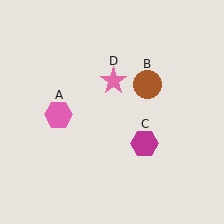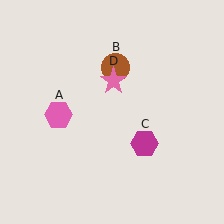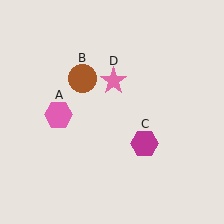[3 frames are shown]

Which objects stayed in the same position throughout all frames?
Pink hexagon (object A) and magenta hexagon (object C) and pink star (object D) remained stationary.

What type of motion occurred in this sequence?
The brown circle (object B) rotated counterclockwise around the center of the scene.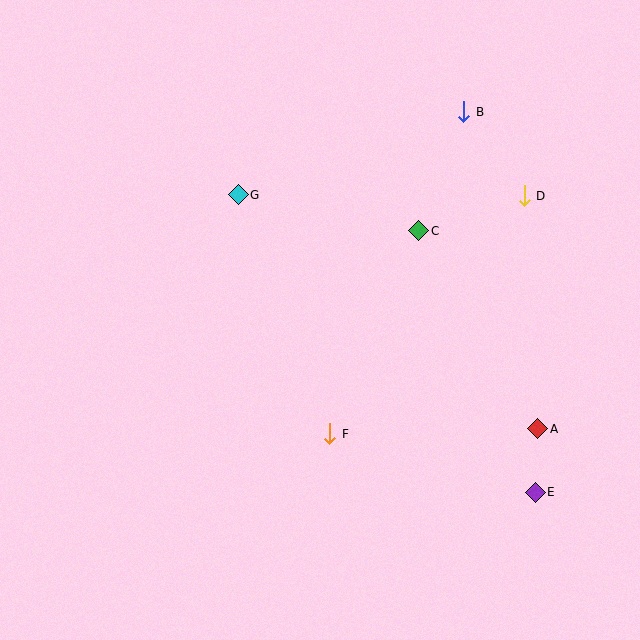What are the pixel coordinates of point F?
Point F is at (330, 434).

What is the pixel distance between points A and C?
The distance between A and C is 231 pixels.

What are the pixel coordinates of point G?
Point G is at (238, 195).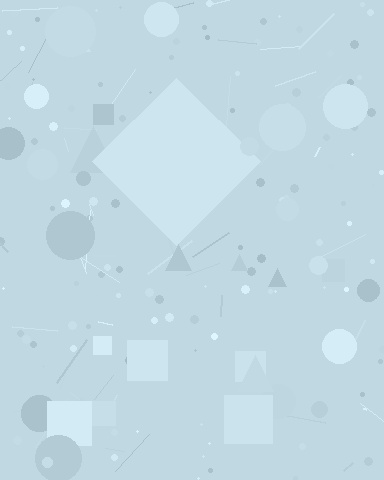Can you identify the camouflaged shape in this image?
The camouflaged shape is a diamond.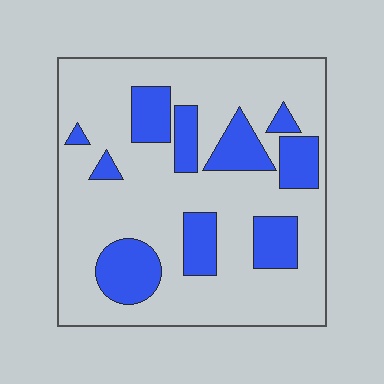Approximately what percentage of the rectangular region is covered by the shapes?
Approximately 25%.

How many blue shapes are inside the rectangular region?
10.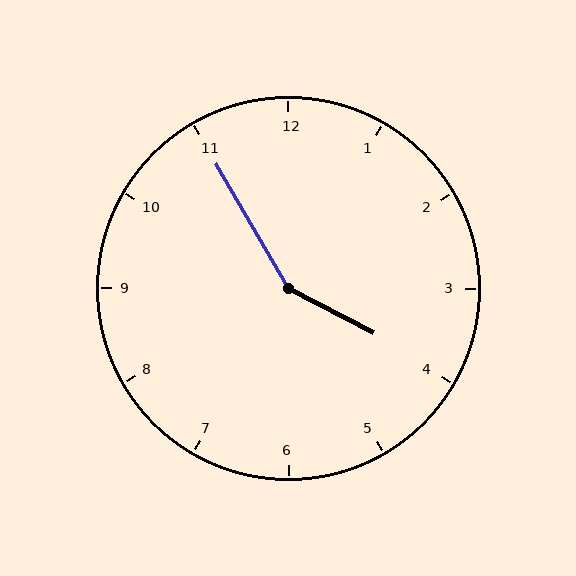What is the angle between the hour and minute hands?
Approximately 148 degrees.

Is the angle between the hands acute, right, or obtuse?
It is obtuse.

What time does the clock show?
3:55.